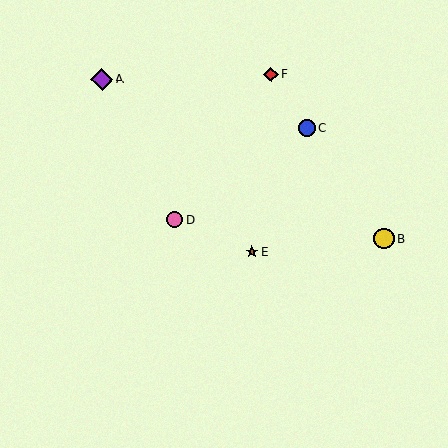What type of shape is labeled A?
Shape A is a purple diamond.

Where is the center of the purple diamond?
The center of the purple diamond is at (102, 80).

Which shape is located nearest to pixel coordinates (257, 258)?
The brown star (labeled E) at (252, 252) is nearest to that location.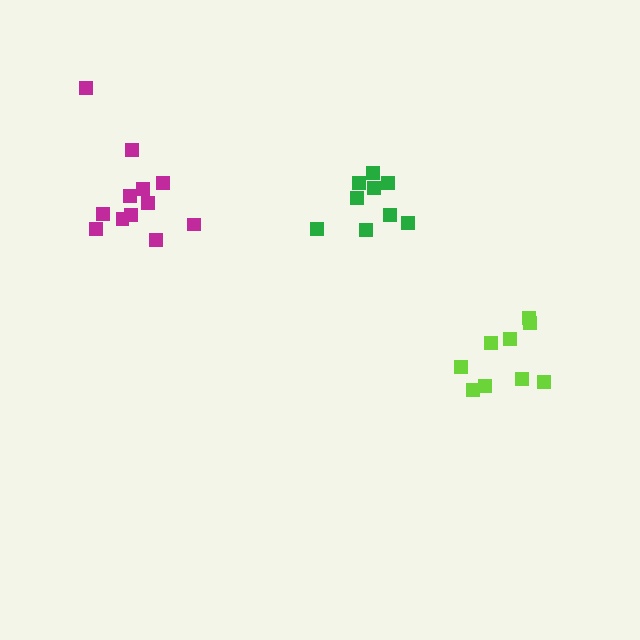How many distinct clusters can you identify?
There are 3 distinct clusters.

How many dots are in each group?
Group 1: 12 dots, Group 2: 9 dots, Group 3: 9 dots (30 total).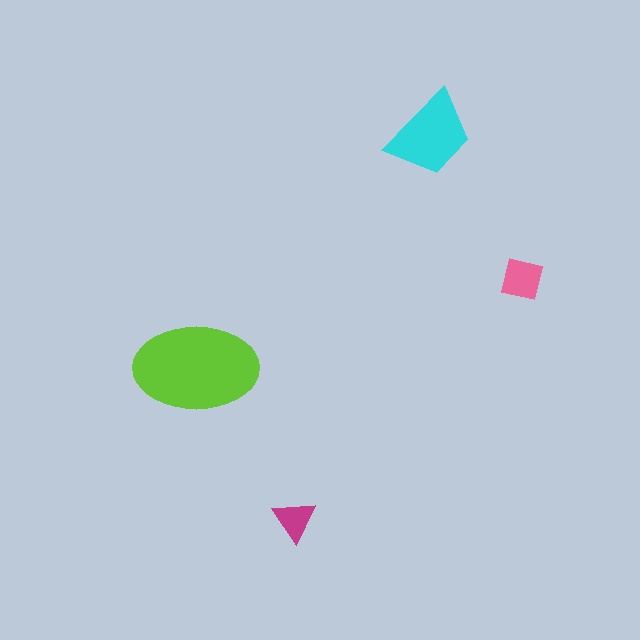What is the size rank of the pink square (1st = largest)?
3rd.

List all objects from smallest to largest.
The magenta triangle, the pink square, the cyan trapezoid, the lime ellipse.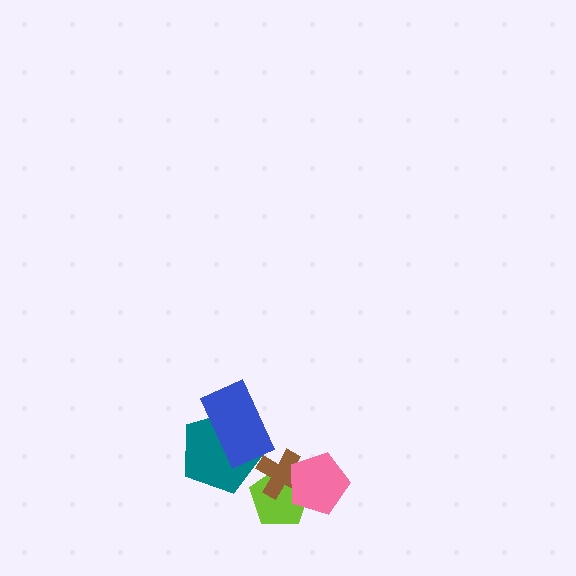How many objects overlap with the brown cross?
2 objects overlap with the brown cross.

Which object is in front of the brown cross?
The pink pentagon is in front of the brown cross.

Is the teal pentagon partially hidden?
Yes, it is partially covered by another shape.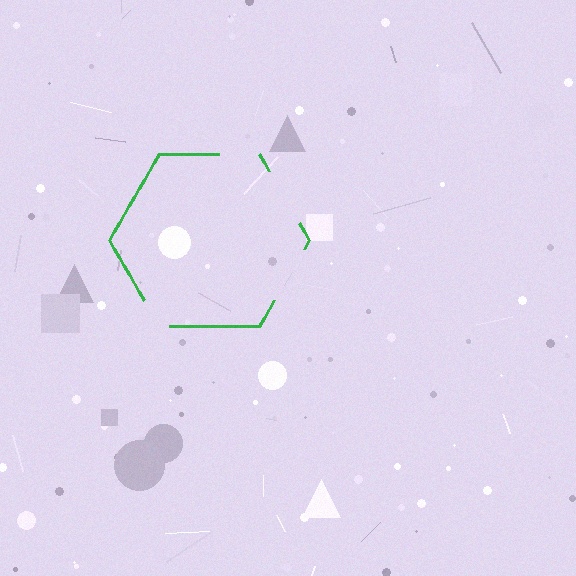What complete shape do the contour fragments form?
The contour fragments form a hexagon.